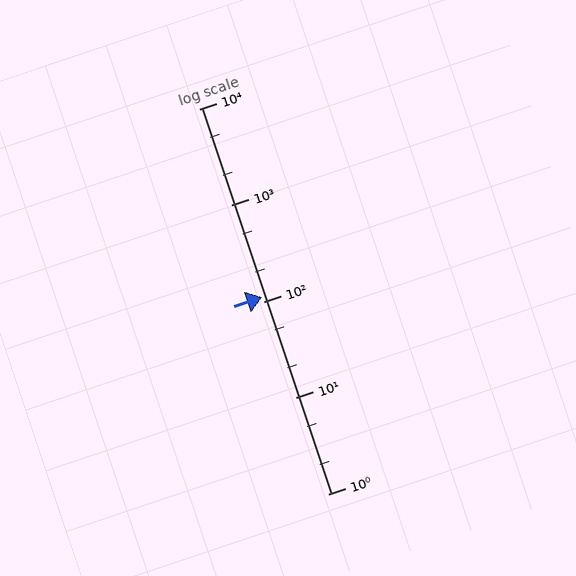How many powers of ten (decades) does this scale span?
The scale spans 4 decades, from 1 to 10000.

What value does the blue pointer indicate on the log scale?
The pointer indicates approximately 110.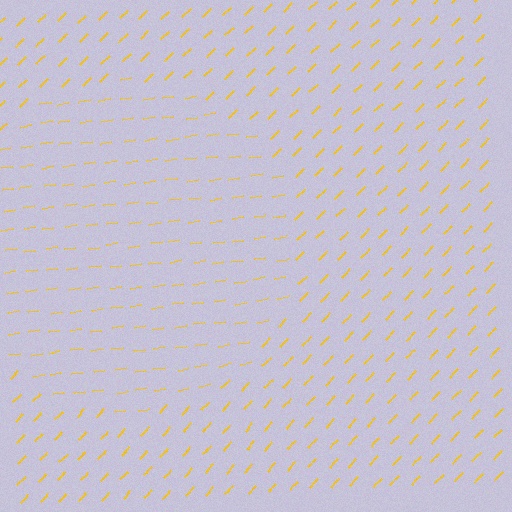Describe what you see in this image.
The image is filled with small yellow line segments. A circle region in the image has lines oriented differently from the surrounding lines, creating a visible texture boundary.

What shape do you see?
I see a circle.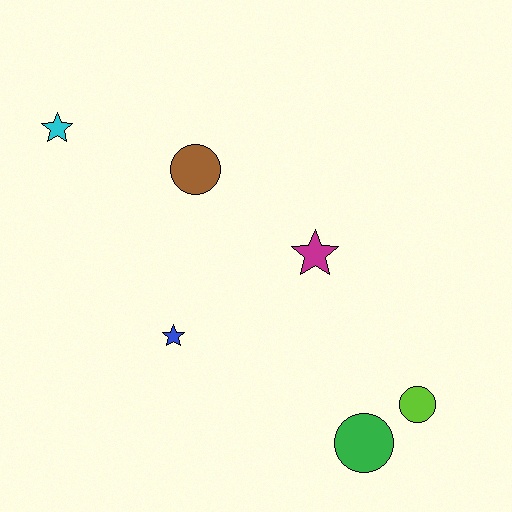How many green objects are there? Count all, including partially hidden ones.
There is 1 green object.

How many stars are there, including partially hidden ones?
There are 3 stars.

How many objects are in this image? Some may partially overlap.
There are 6 objects.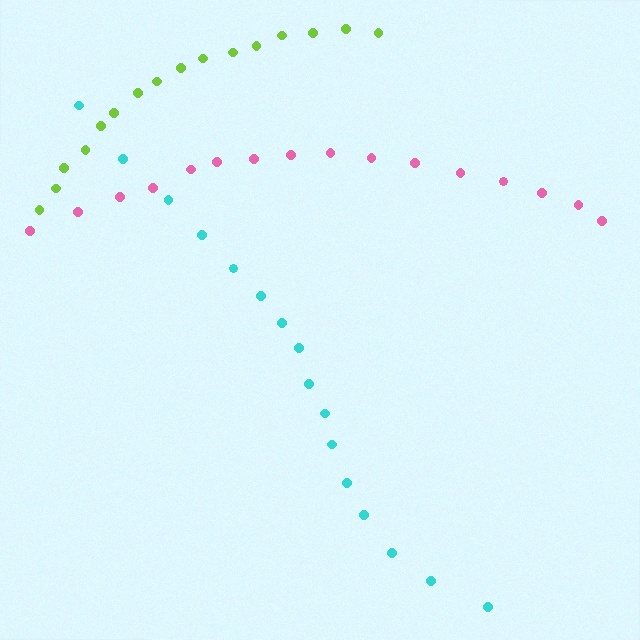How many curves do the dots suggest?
There are 3 distinct paths.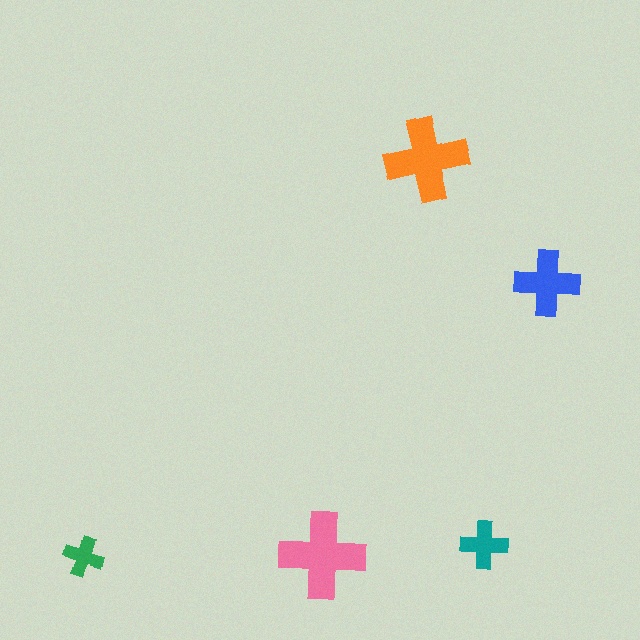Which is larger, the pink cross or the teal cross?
The pink one.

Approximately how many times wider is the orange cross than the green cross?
About 2 times wider.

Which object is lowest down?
The green cross is bottommost.